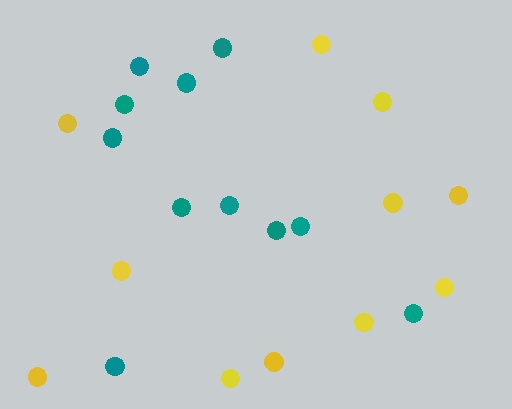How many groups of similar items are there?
There are 2 groups: one group of yellow circles (11) and one group of teal circles (11).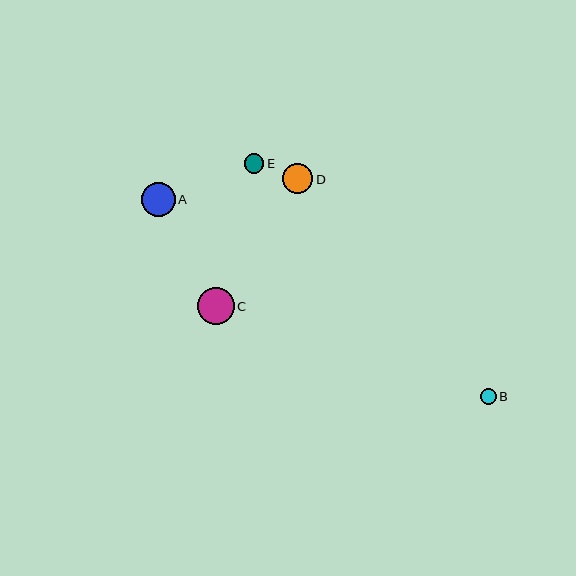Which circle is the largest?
Circle C is the largest with a size of approximately 37 pixels.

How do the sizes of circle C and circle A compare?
Circle C and circle A are approximately the same size.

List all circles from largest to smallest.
From largest to smallest: C, A, D, E, B.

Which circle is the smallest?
Circle B is the smallest with a size of approximately 16 pixels.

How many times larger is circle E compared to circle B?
Circle E is approximately 1.2 times the size of circle B.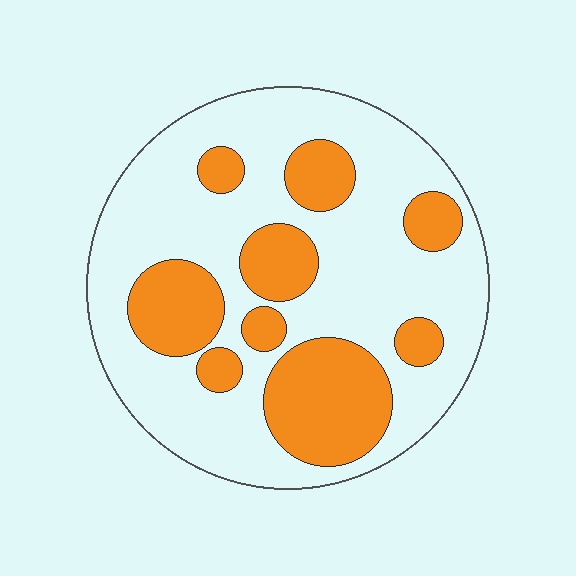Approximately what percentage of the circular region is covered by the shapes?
Approximately 30%.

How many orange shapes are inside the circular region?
9.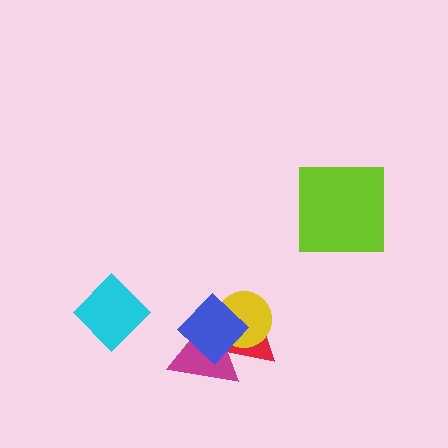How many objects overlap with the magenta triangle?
3 objects overlap with the magenta triangle.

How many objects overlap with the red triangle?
3 objects overlap with the red triangle.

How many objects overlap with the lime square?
0 objects overlap with the lime square.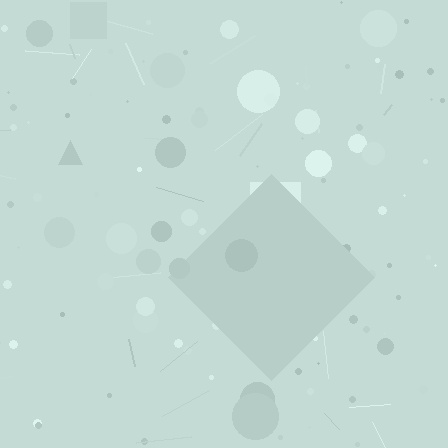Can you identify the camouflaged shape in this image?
The camouflaged shape is a diamond.